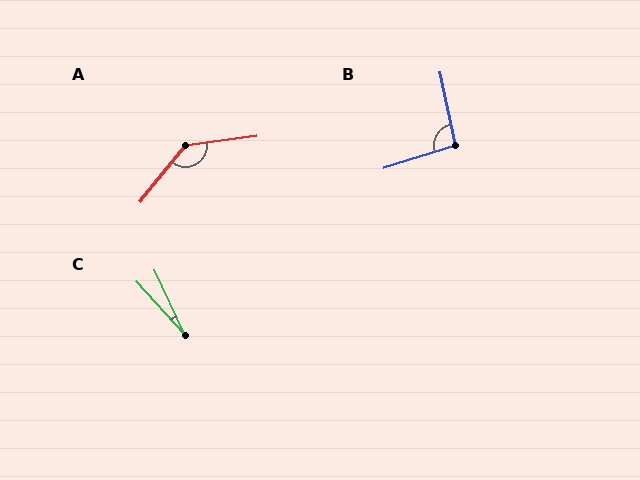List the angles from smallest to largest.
C (17°), B (96°), A (136°).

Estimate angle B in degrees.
Approximately 96 degrees.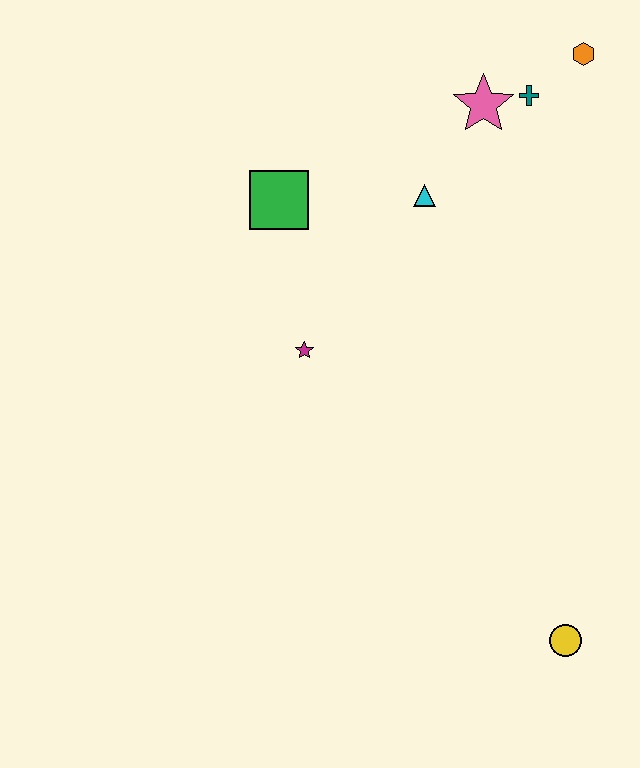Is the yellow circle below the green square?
Yes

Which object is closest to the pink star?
The teal cross is closest to the pink star.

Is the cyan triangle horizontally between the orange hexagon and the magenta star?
Yes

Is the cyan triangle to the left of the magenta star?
No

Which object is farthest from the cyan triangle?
The yellow circle is farthest from the cyan triangle.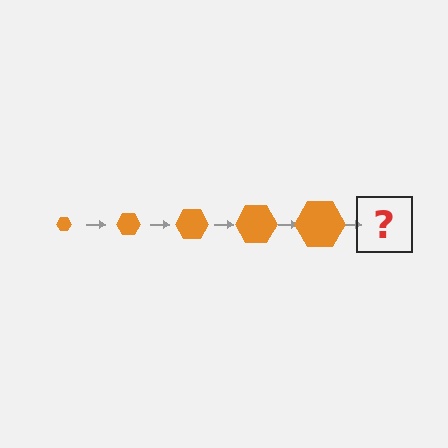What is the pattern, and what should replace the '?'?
The pattern is that the hexagon gets progressively larger each step. The '?' should be an orange hexagon, larger than the previous one.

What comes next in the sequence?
The next element should be an orange hexagon, larger than the previous one.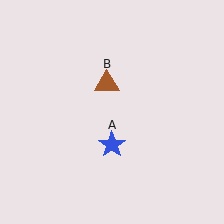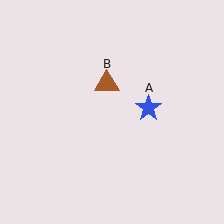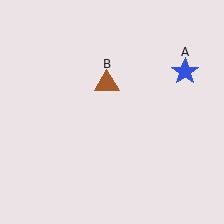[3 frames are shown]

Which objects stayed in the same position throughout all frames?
Brown triangle (object B) remained stationary.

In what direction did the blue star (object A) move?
The blue star (object A) moved up and to the right.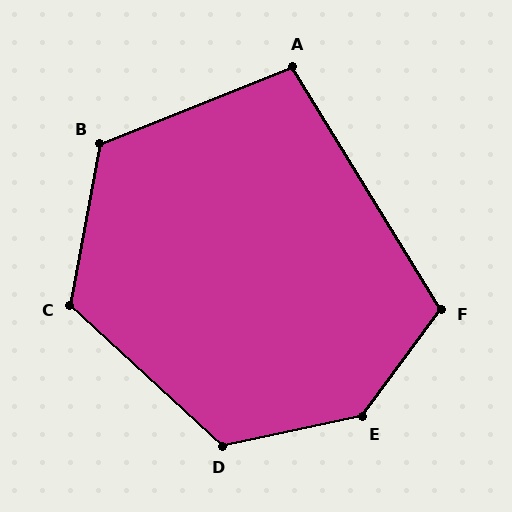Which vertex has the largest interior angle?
E, at approximately 138 degrees.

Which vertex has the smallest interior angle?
A, at approximately 100 degrees.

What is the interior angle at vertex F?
Approximately 112 degrees (obtuse).